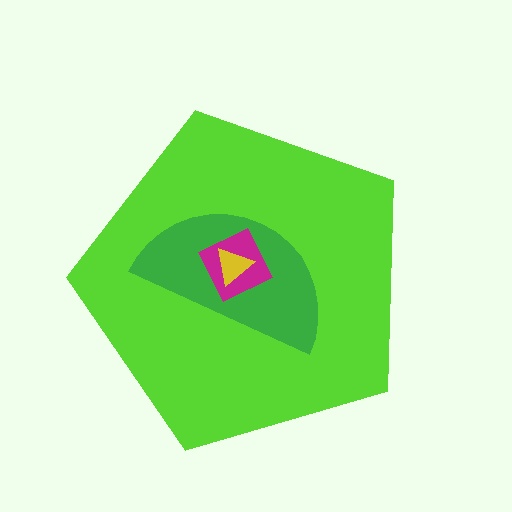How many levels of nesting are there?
4.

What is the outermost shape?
The lime pentagon.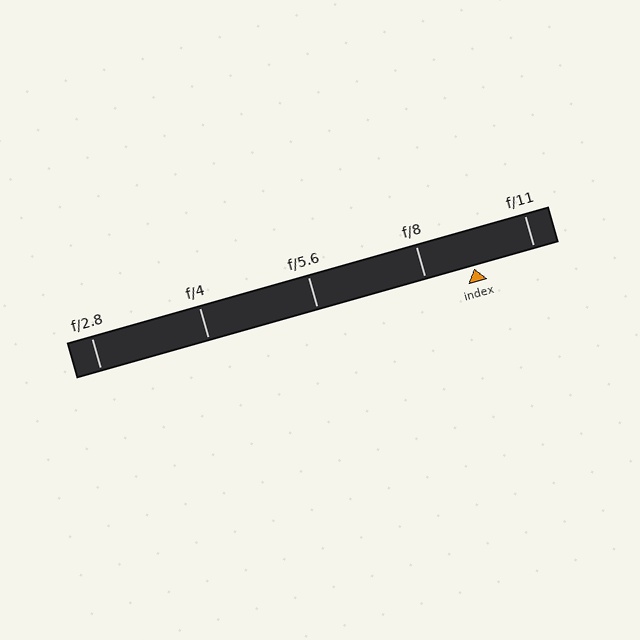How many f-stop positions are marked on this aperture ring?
There are 5 f-stop positions marked.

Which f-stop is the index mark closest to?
The index mark is closest to f/8.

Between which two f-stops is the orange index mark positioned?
The index mark is between f/8 and f/11.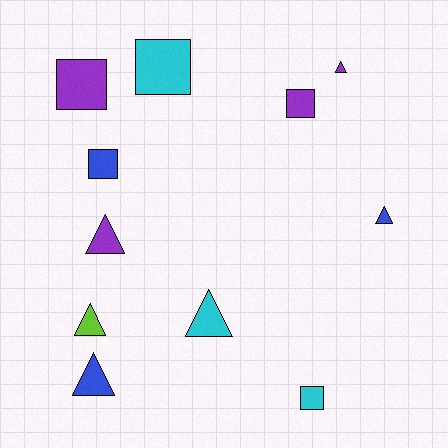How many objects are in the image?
There are 11 objects.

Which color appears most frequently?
Purple, with 4 objects.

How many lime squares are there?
There are no lime squares.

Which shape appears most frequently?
Triangle, with 6 objects.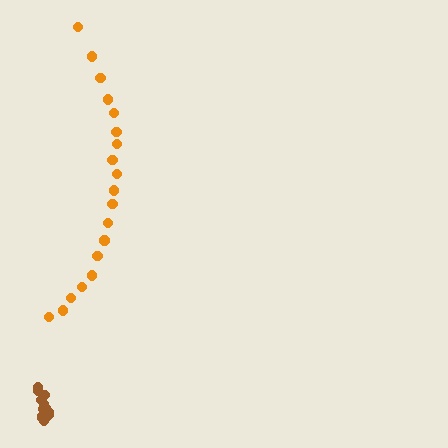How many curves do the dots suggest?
There are 2 distinct paths.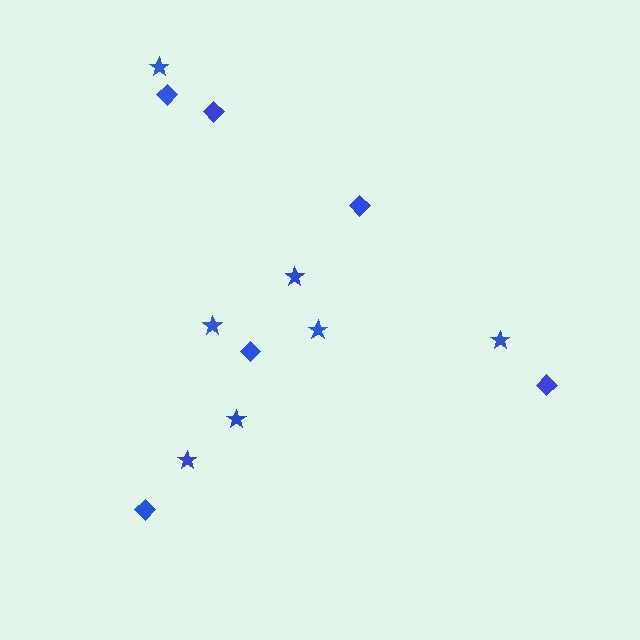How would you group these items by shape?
There are 2 groups: one group of stars (7) and one group of diamonds (6).